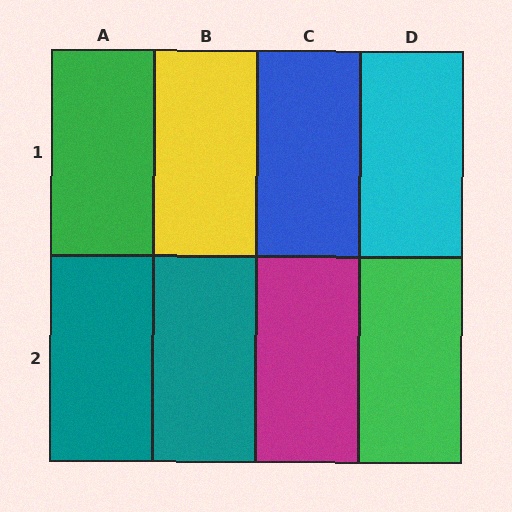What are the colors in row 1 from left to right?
Green, yellow, blue, cyan.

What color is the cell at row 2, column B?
Teal.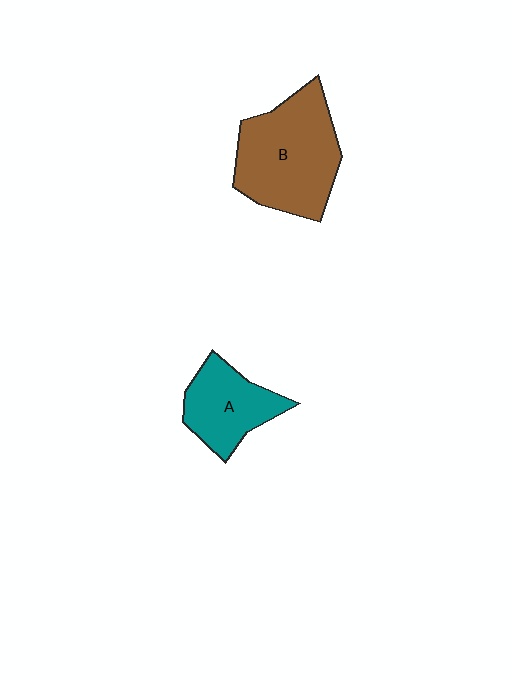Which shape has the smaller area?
Shape A (teal).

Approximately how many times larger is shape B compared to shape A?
Approximately 1.7 times.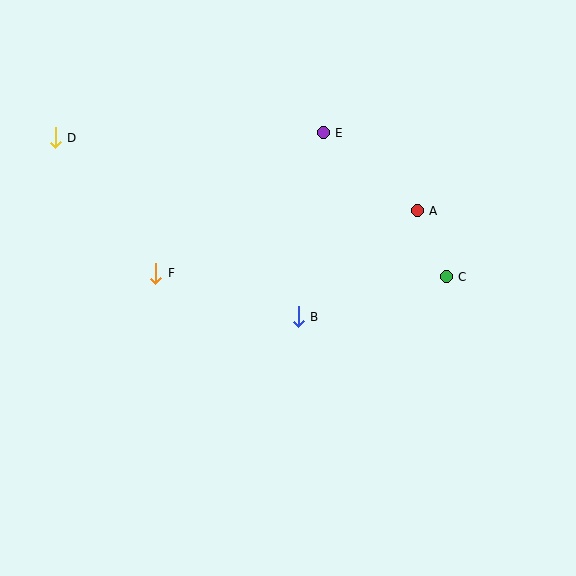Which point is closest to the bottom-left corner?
Point F is closest to the bottom-left corner.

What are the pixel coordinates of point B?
Point B is at (298, 317).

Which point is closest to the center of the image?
Point B at (298, 317) is closest to the center.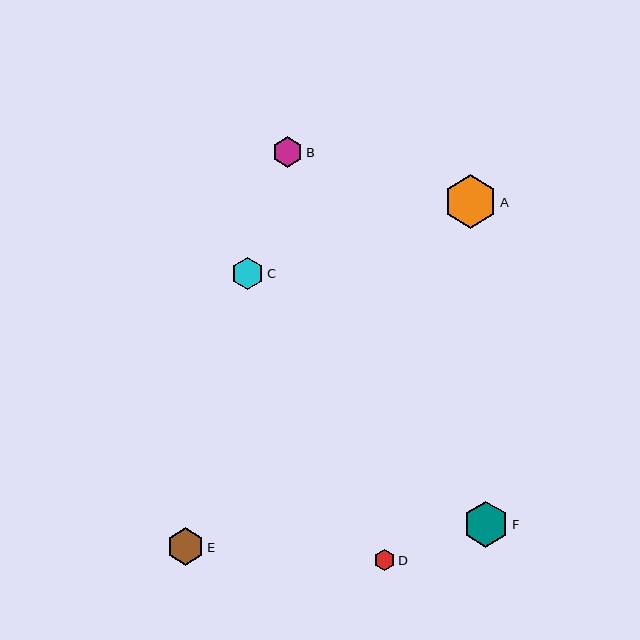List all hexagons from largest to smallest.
From largest to smallest: A, F, E, C, B, D.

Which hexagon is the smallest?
Hexagon D is the smallest with a size of approximately 21 pixels.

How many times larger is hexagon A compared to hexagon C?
Hexagon A is approximately 1.7 times the size of hexagon C.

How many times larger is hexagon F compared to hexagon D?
Hexagon F is approximately 2.2 times the size of hexagon D.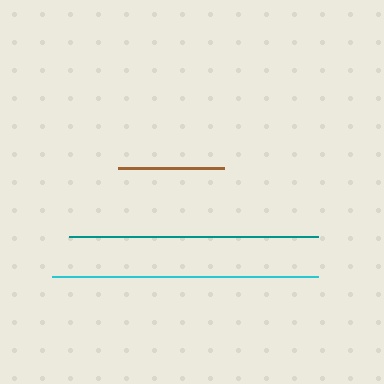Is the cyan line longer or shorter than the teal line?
The cyan line is longer than the teal line.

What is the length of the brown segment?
The brown segment is approximately 106 pixels long.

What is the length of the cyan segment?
The cyan segment is approximately 267 pixels long.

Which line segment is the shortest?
The brown line is the shortest at approximately 106 pixels.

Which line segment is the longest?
The cyan line is the longest at approximately 267 pixels.